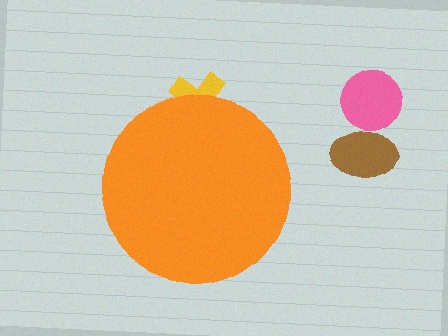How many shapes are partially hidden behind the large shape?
1 shape is partially hidden.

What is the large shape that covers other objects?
An orange circle.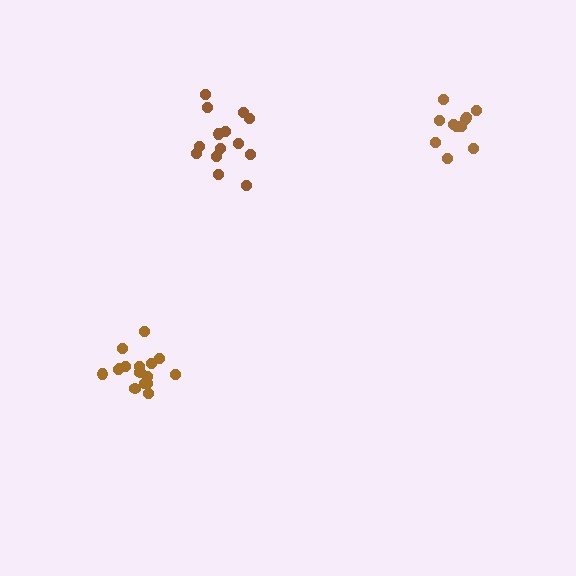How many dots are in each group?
Group 1: 16 dots, Group 2: 14 dots, Group 3: 11 dots (41 total).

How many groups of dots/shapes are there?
There are 3 groups.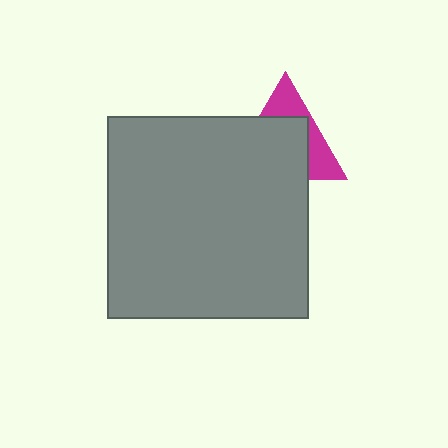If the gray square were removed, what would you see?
You would see the complete magenta triangle.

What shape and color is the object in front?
The object in front is a gray square.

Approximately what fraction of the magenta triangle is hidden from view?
Roughly 64% of the magenta triangle is hidden behind the gray square.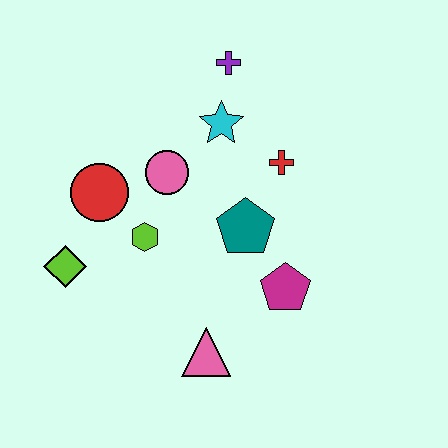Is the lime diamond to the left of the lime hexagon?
Yes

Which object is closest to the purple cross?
The cyan star is closest to the purple cross.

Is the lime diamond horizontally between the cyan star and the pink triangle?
No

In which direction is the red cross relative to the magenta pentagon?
The red cross is above the magenta pentagon.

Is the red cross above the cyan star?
No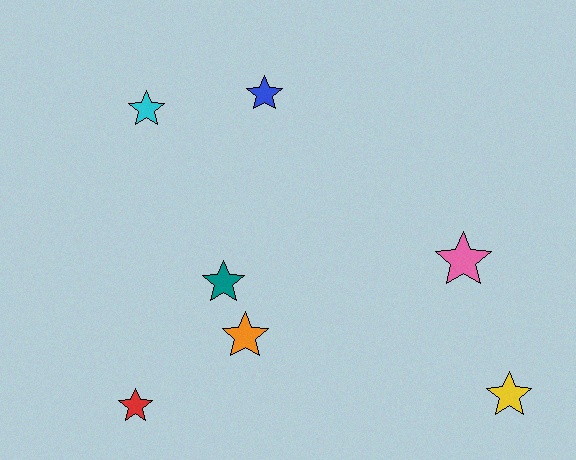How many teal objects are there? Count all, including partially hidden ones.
There is 1 teal object.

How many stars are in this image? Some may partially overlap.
There are 7 stars.